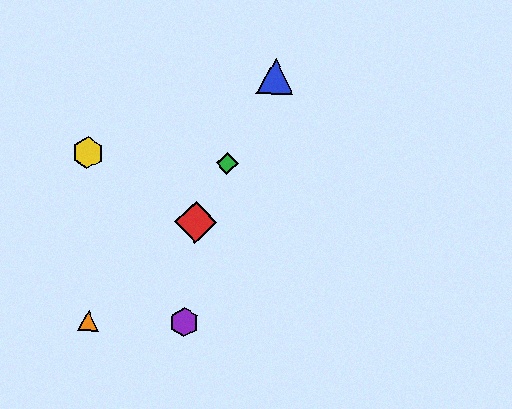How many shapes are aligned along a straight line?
3 shapes (the red diamond, the blue triangle, the green diamond) are aligned along a straight line.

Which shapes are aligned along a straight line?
The red diamond, the blue triangle, the green diamond are aligned along a straight line.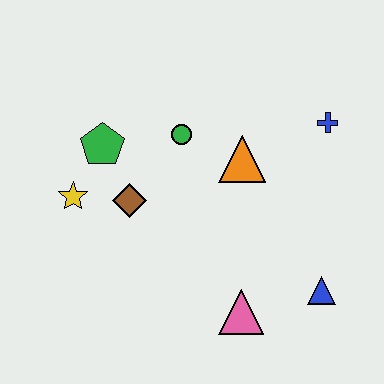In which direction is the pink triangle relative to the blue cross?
The pink triangle is below the blue cross.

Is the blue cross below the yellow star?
No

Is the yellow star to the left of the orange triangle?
Yes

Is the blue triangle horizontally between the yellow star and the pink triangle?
No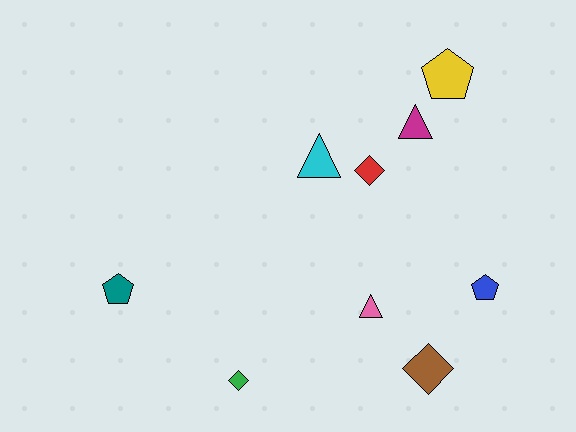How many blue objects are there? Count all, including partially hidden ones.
There is 1 blue object.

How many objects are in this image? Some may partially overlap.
There are 9 objects.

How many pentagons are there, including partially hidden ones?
There are 3 pentagons.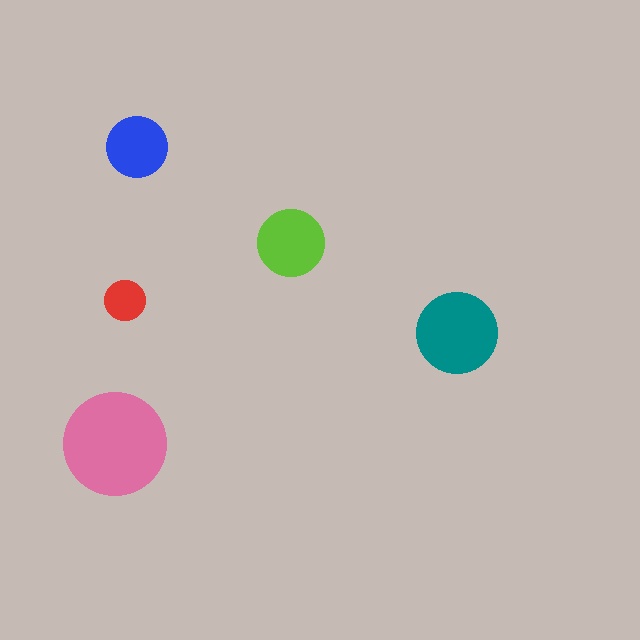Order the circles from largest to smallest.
the pink one, the teal one, the lime one, the blue one, the red one.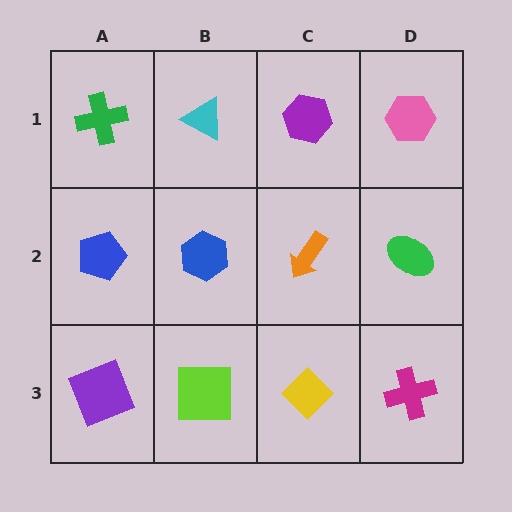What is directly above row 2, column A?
A green cross.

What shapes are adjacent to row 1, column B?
A blue hexagon (row 2, column B), a green cross (row 1, column A), a purple hexagon (row 1, column C).